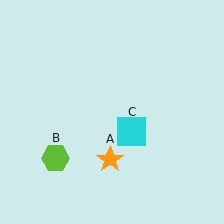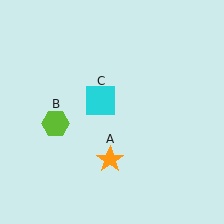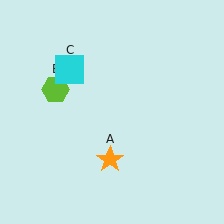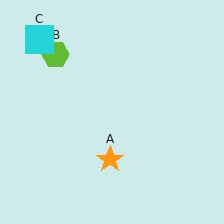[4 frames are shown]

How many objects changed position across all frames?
2 objects changed position: lime hexagon (object B), cyan square (object C).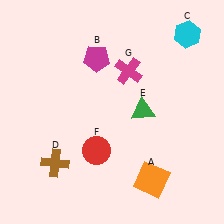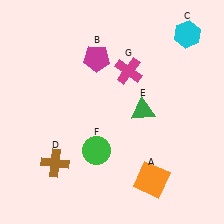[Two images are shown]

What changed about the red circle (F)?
In Image 1, F is red. In Image 2, it changed to green.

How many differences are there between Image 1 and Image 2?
There is 1 difference between the two images.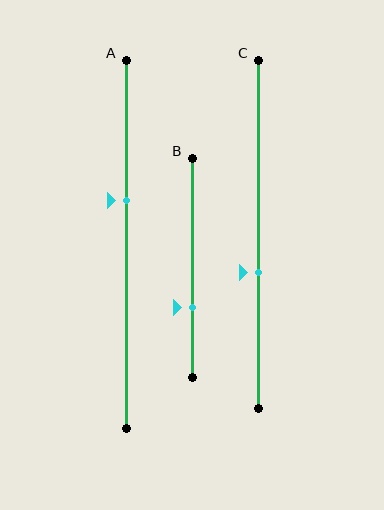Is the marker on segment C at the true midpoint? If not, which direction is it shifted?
No, the marker on segment C is shifted downward by about 11% of the segment length.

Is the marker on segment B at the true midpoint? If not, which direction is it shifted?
No, the marker on segment B is shifted downward by about 18% of the segment length.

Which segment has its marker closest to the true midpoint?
Segment C has its marker closest to the true midpoint.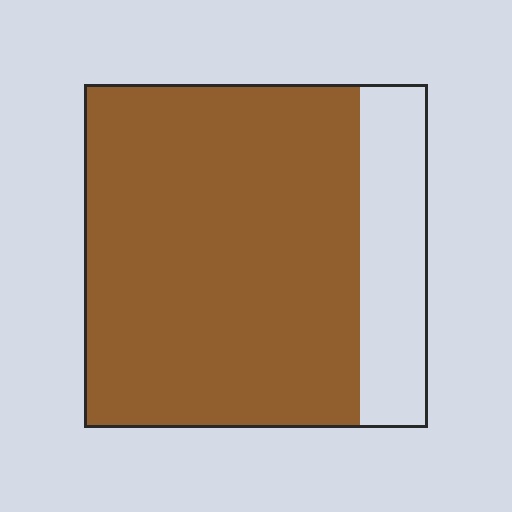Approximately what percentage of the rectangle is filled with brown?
Approximately 80%.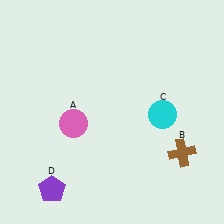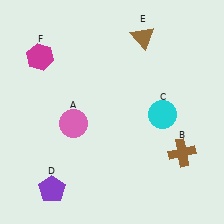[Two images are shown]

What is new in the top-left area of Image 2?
A magenta hexagon (F) was added in the top-left area of Image 2.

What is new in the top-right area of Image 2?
A brown triangle (E) was added in the top-right area of Image 2.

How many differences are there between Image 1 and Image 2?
There are 2 differences between the two images.